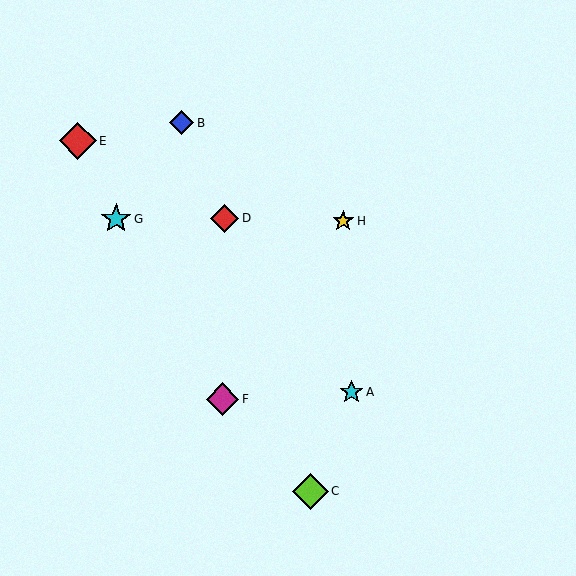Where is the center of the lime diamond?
The center of the lime diamond is at (310, 491).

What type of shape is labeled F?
Shape F is a magenta diamond.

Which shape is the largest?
The red diamond (labeled E) is the largest.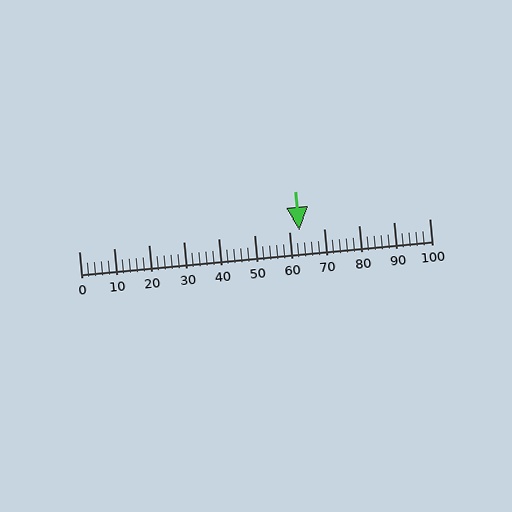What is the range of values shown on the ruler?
The ruler shows values from 0 to 100.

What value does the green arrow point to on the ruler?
The green arrow points to approximately 63.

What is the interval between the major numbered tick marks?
The major tick marks are spaced 10 units apart.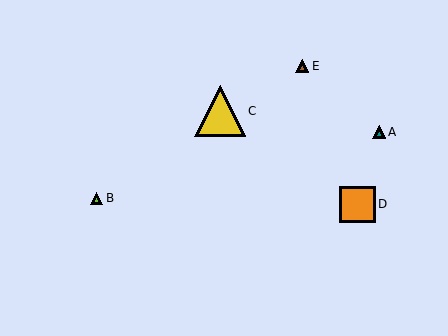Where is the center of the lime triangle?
The center of the lime triangle is at (97, 198).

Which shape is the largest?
The yellow triangle (labeled C) is the largest.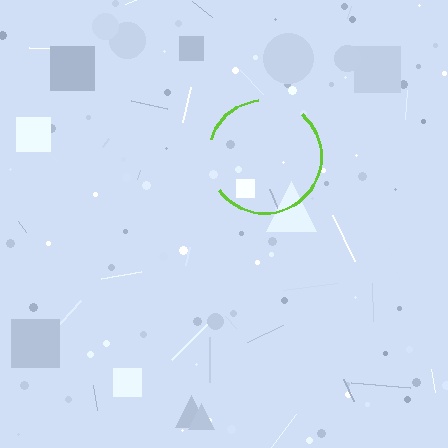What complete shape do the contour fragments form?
The contour fragments form a circle.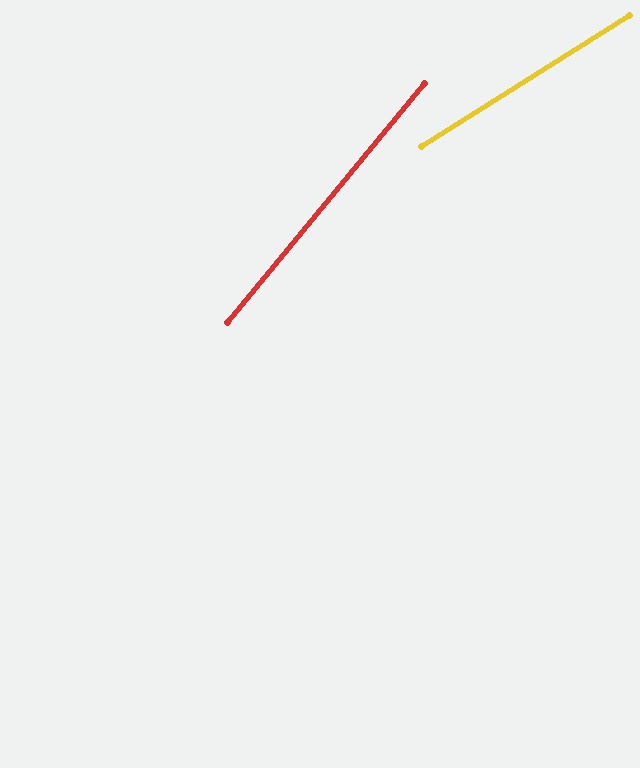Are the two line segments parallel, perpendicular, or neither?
Neither parallel nor perpendicular — they differ by about 18°.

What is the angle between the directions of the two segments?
Approximately 18 degrees.